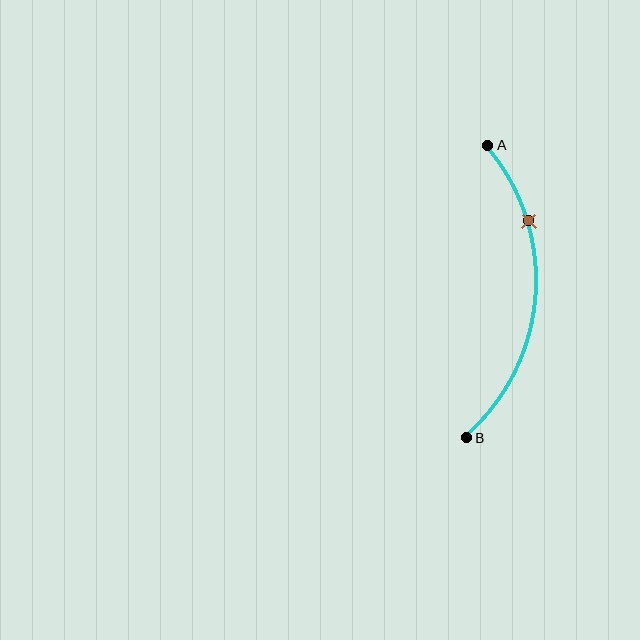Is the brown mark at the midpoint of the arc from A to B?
No. The brown mark lies on the arc but is closer to endpoint A. The arc midpoint would be at the point on the curve equidistant along the arc from both A and B.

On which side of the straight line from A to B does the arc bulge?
The arc bulges to the right of the straight line connecting A and B.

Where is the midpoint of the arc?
The arc midpoint is the point on the curve farthest from the straight line joining A and B. It sits to the right of that line.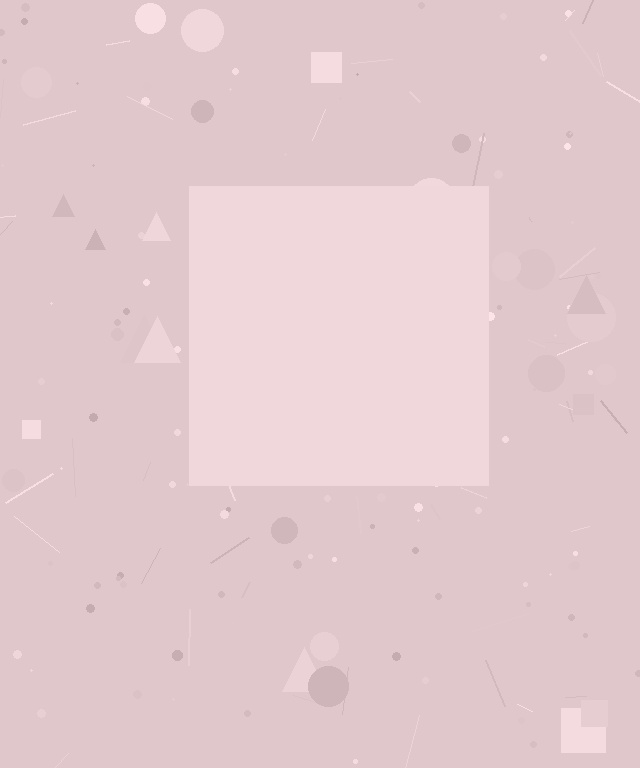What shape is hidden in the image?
A square is hidden in the image.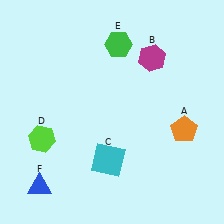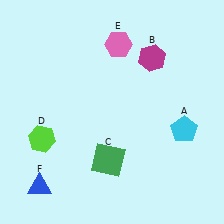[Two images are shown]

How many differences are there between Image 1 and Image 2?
There are 3 differences between the two images.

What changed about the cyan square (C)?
In Image 1, C is cyan. In Image 2, it changed to green.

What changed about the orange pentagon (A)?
In Image 1, A is orange. In Image 2, it changed to cyan.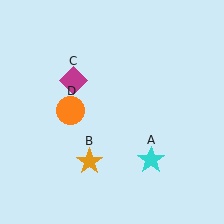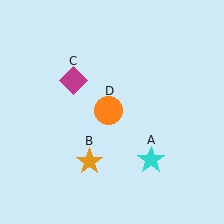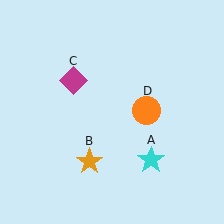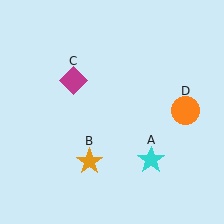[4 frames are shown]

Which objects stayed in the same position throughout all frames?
Cyan star (object A) and orange star (object B) and magenta diamond (object C) remained stationary.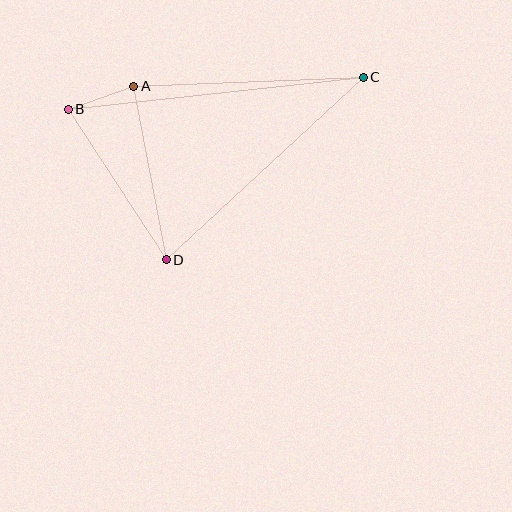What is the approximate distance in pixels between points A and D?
The distance between A and D is approximately 177 pixels.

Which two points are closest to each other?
Points A and B are closest to each other.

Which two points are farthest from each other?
Points B and C are farthest from each other.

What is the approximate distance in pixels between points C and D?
The distance between C and D is approximately 269 pixels.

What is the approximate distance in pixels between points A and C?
The distance between A and C is approximately 229 pixels.